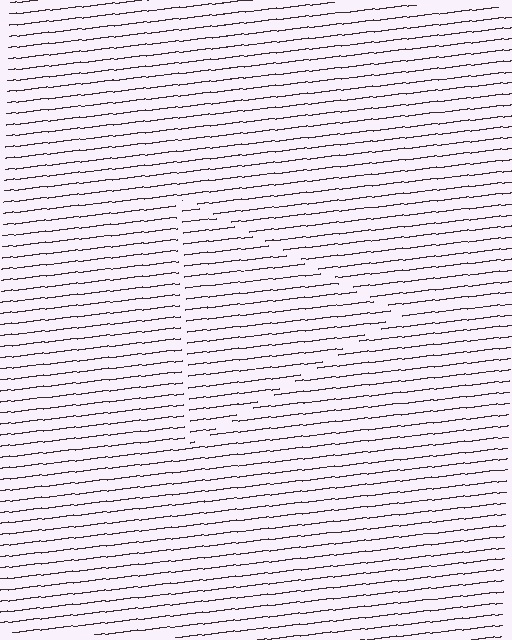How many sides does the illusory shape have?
3 sides — the line-ends trace a triangle.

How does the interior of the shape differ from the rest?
The interior of the shape contains the same grating, shifted by half a period — the contour is defined by the phase discontinuity where line-ends from the inner and outer gratings abut.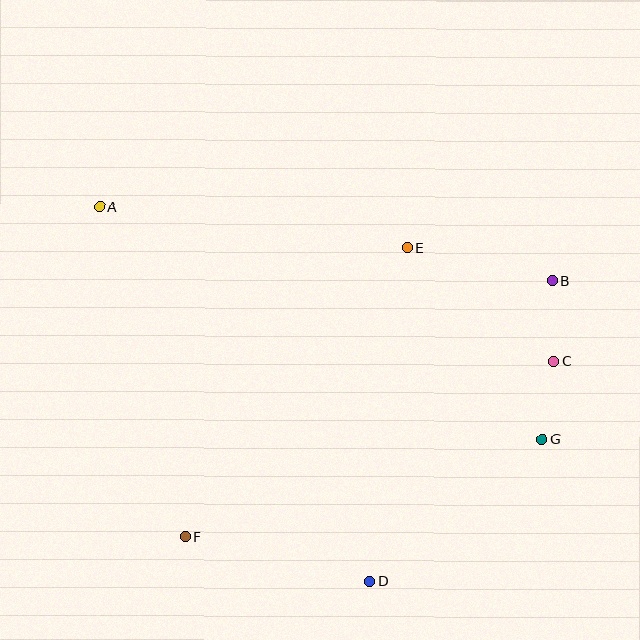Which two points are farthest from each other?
Points A and G are farthest from each other.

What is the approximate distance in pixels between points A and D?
The distance between A and D is approximately 462 pixels.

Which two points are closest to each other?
Points C and G are closest to each other.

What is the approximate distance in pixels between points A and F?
The distance between A and F is approximately 341 pixels.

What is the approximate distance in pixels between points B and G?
The distance between B and G is approximately 159 pixels.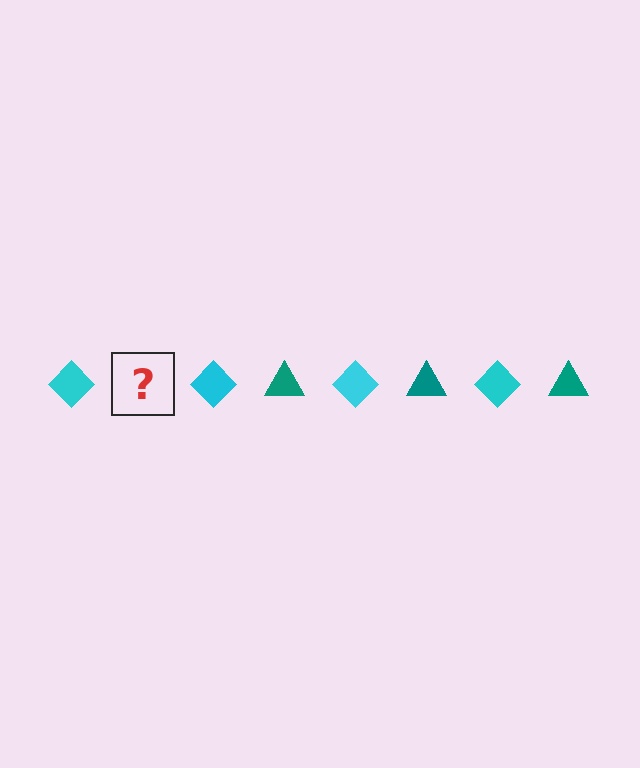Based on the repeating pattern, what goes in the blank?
The blank should be a teal triangle.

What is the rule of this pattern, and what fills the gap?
The rule is that the pattern alternates between cyan diamond and teal triangle. The gap should be filled with a teal triangle.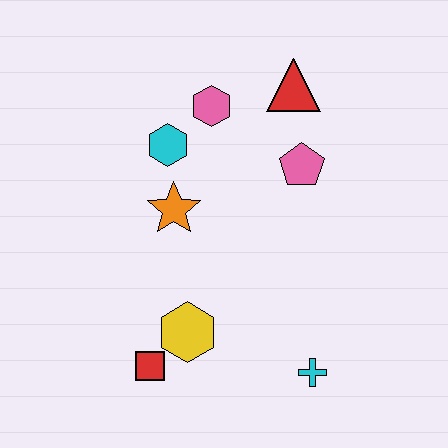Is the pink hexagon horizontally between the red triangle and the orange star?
Yes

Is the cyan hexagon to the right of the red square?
Yes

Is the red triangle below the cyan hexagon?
No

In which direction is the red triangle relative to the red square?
The red triangle is above the red square.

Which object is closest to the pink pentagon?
The red triangle is closest to the pink pentagon.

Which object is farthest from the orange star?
The cyan cross is farthest from the orange star.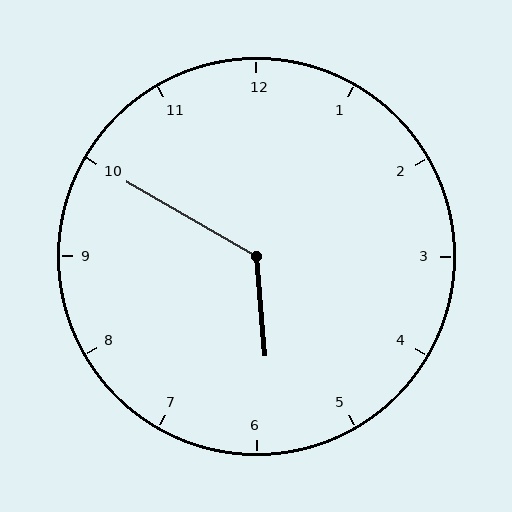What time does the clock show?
5:50.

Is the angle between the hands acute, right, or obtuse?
It is obtuse.